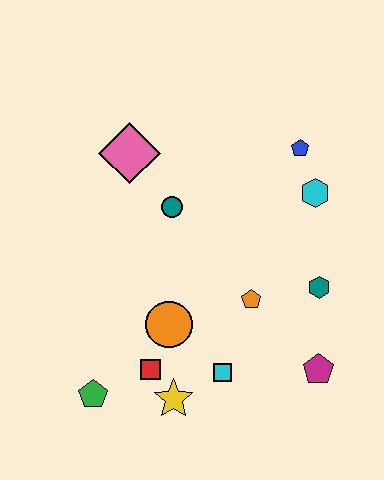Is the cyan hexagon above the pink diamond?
No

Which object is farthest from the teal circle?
The magenta pentagon is farthest from the teal circle.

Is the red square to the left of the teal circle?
Yes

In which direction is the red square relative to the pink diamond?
The red square is below the pink diamond.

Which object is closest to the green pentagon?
The red square is closest to the green pentagon.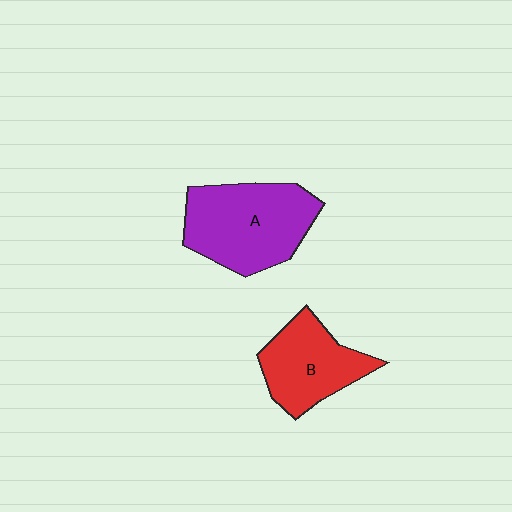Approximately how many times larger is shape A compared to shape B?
Approximately 1.4 times.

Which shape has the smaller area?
Shape B (red).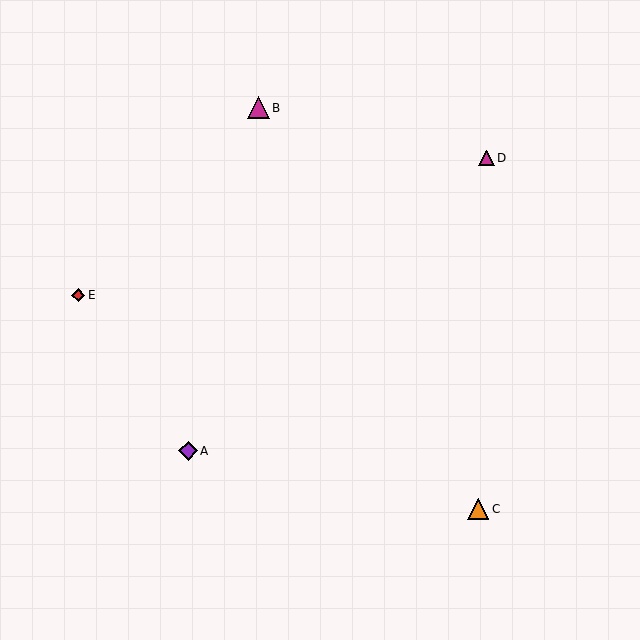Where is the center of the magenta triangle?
The center of the magenta triangle is at (486, 158).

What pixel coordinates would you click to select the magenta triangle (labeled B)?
Click at (258, 108) to select the magenta triangle B.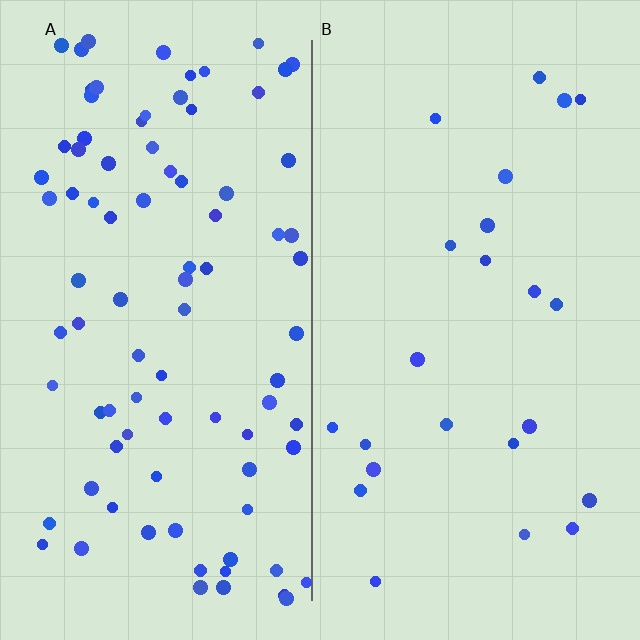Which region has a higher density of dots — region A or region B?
A (the left).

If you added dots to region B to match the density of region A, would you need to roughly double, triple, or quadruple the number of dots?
Approximately quadruple.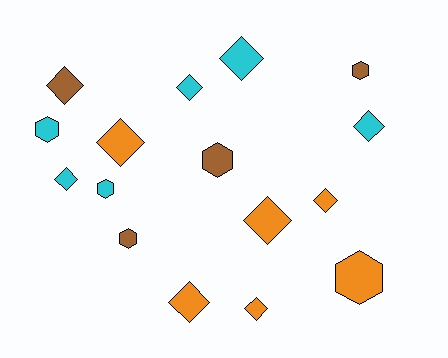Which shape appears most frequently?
Diamond, with 10 objects.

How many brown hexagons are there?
There are 3 brown hexagons.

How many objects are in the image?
There are 16 objects.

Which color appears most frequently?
Orange, with 6 objects.